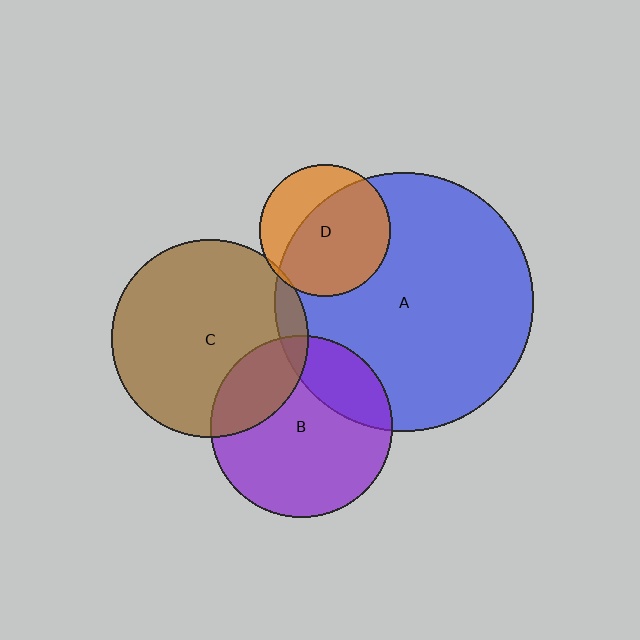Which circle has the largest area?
Circle A (blue).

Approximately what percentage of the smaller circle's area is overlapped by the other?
Approximately 25%.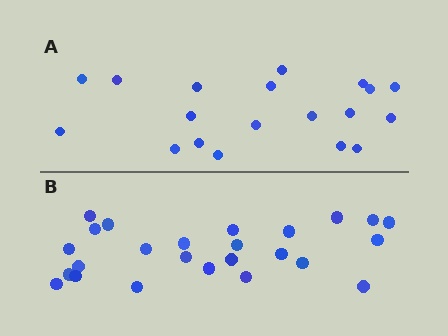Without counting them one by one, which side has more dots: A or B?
Region B (the bottom region) has more dots.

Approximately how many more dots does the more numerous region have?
Region B has about 6 more dots than region A.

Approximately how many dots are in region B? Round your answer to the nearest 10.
About 20 dots. (The exact count is 25, which rounds to 20.)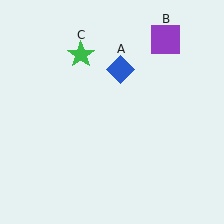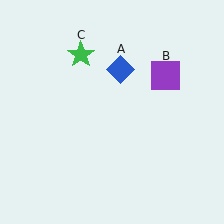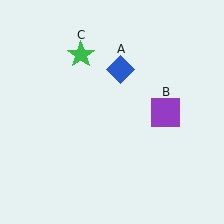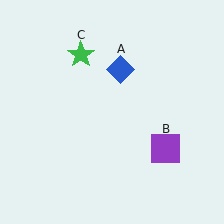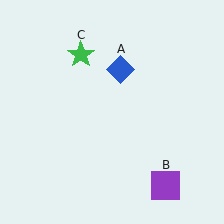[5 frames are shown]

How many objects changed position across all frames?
1 object changed position: purple square (object B).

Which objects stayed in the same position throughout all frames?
Blue diamond (object A) and green star (object C) remained stationary.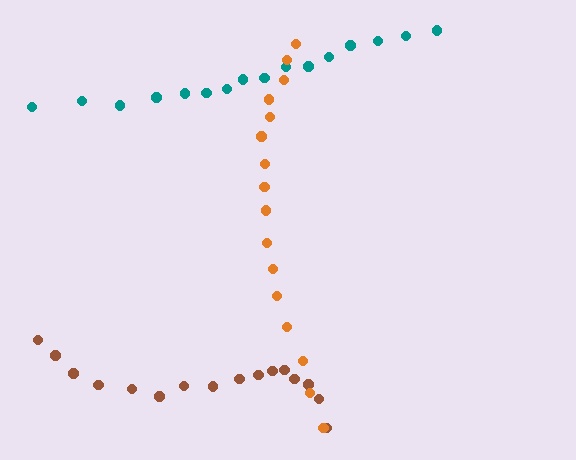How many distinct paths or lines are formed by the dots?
There are 3 distinct paths.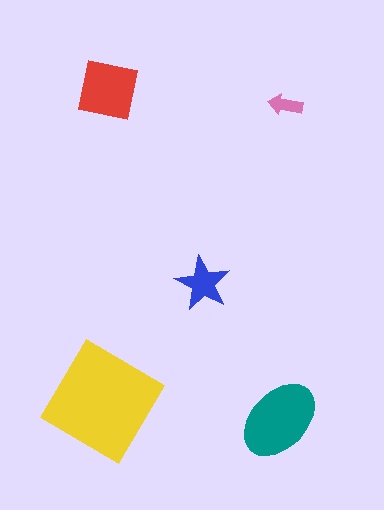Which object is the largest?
The yellow diamond.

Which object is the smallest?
The pink arrow.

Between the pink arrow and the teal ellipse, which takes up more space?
The teal ellipse.